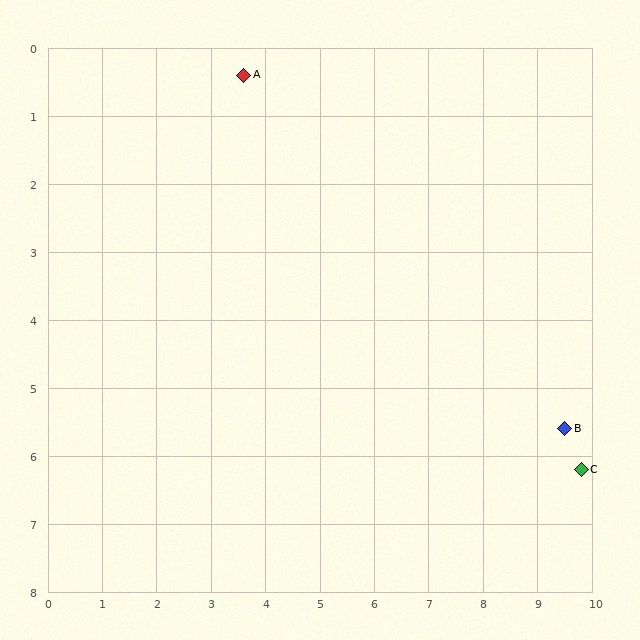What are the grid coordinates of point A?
Point A is at approximately (3.6, 0.4).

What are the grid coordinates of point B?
Point B is at approximately (9.5, 5.6).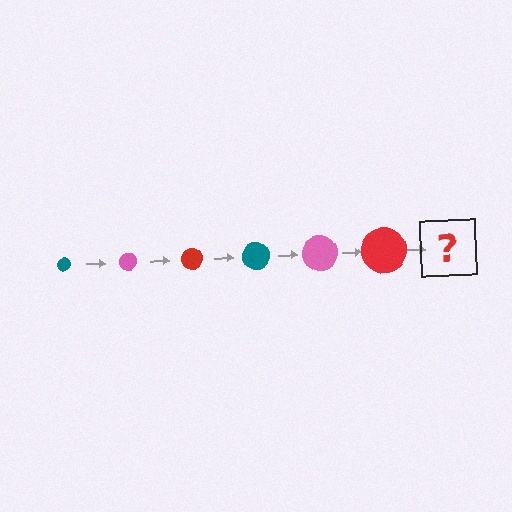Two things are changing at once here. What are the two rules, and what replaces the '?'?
The two rules are that the circle grows larger each step and the color cycles through teal, pink, and red. The '?' should be a teal circle, larger than the previous one.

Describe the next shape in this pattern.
It should be a teal circle, larger than the previous one.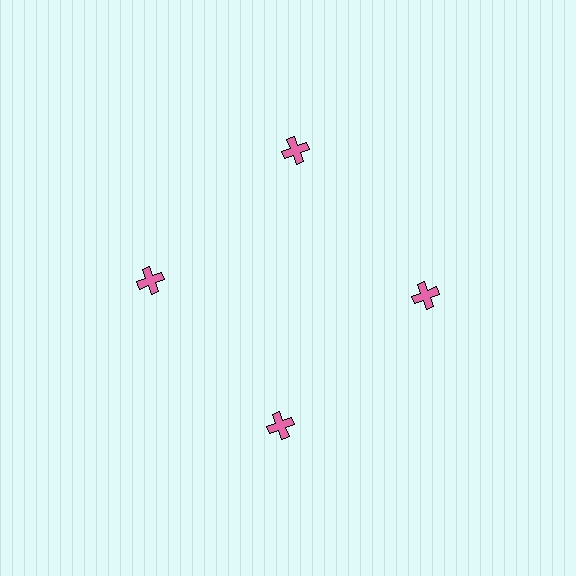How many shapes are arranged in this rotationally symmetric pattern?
There are 4 shapes, arranged in 4 groups of 1.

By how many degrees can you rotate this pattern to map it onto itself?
The pattern maps onto itself every 90 degrees of rotation.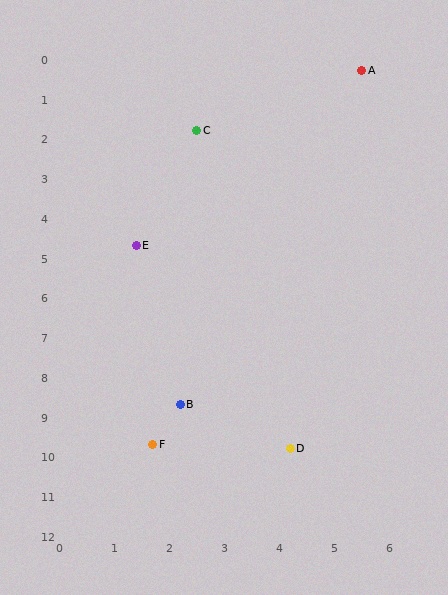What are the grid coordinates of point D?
Point D is at approximately (4.2, 9.8).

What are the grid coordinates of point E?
Point E is at approximately (1.4, 4.7).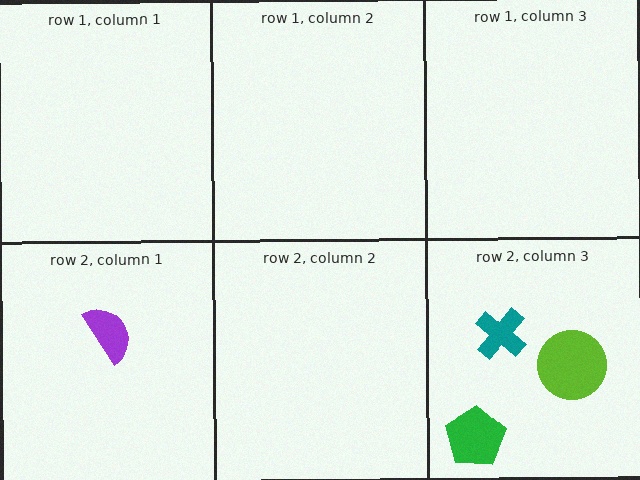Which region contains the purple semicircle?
The row 2, column 1 region.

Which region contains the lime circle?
The row 2, column 3 region.